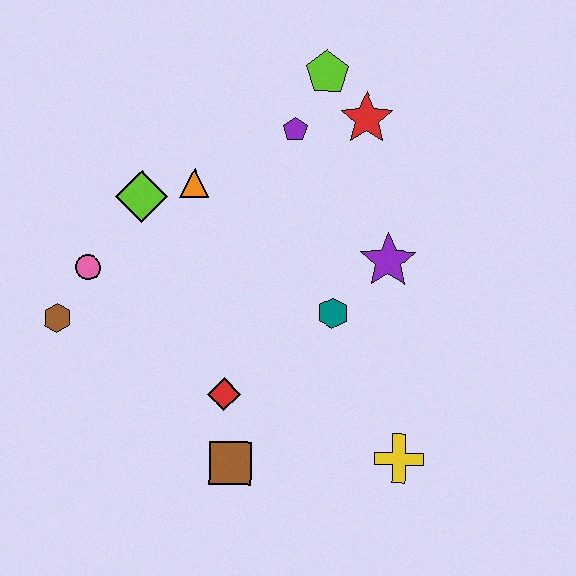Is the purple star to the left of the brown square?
No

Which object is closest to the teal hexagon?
The purple star is closest to the teal hexagon.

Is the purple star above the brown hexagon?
Yes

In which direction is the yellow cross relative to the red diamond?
The yellow cross is to the right of the red diamond.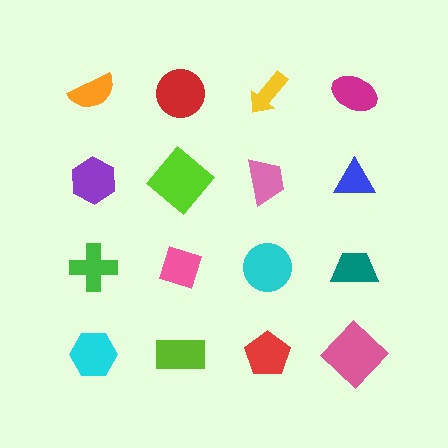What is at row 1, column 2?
A red circle.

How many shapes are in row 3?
4 shapes.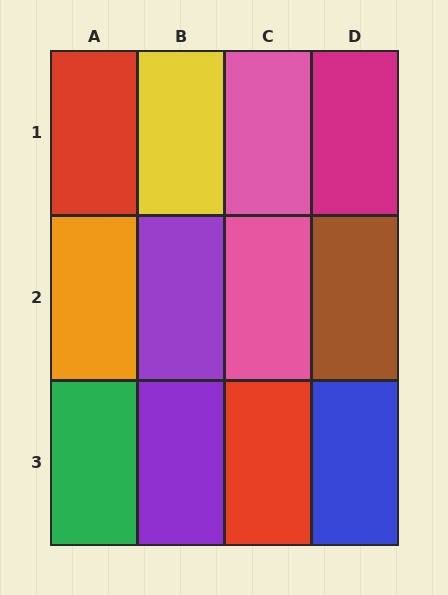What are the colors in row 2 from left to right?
Orange, purple, pink, brown.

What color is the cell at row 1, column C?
Pink.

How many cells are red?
2 cells are red.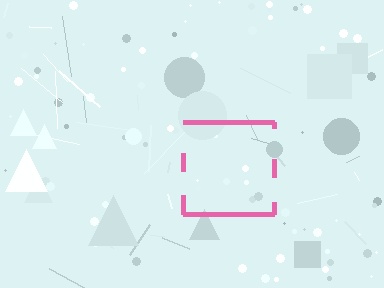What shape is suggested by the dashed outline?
The dashed outline suggests a square.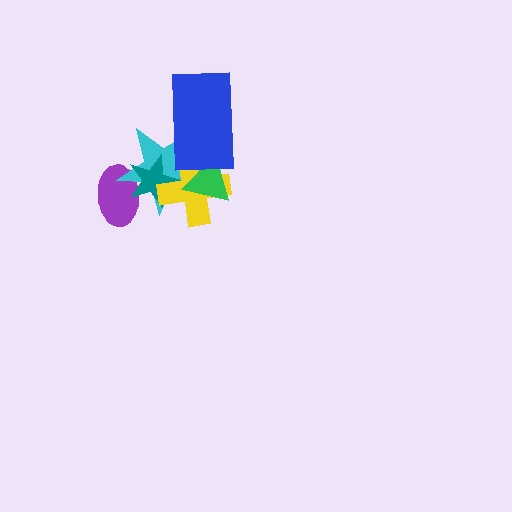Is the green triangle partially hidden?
Yes, it is partially covered by another shape.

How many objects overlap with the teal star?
3 objects overlap with the teal star.